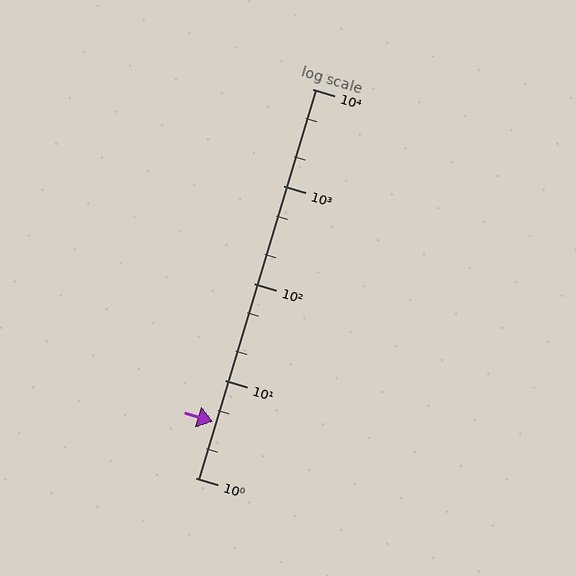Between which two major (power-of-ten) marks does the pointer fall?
The pointer is between 1 and 10.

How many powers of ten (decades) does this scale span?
The scale spans 4 decades, from 1 to 10000.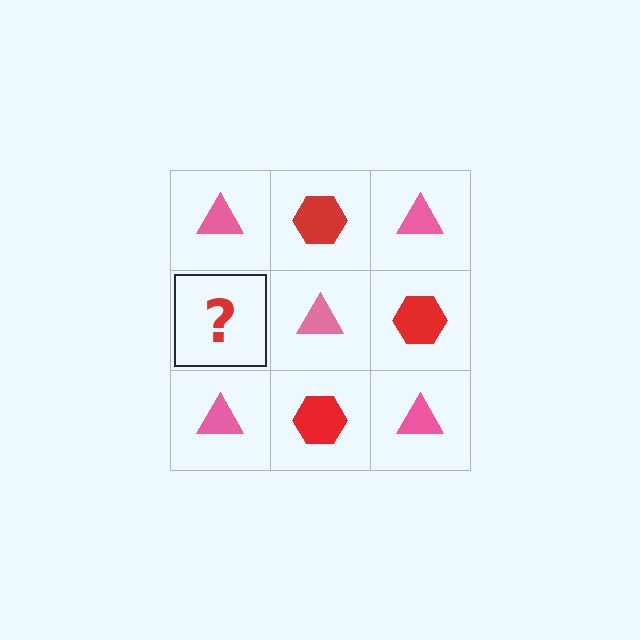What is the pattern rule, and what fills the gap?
The rule is that it alternates pink triangle and red hexagon in a checkerboard pattern. The gap should be filled with a red hexagon.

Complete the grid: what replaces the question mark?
The question mark should be replaced with a red hexagon.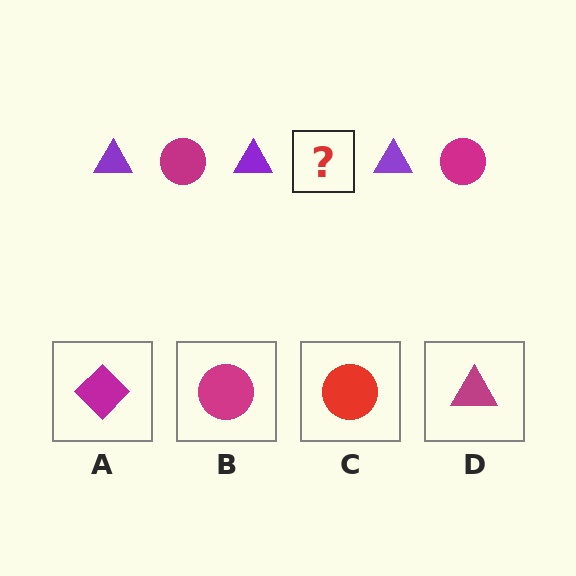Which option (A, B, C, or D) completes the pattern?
B.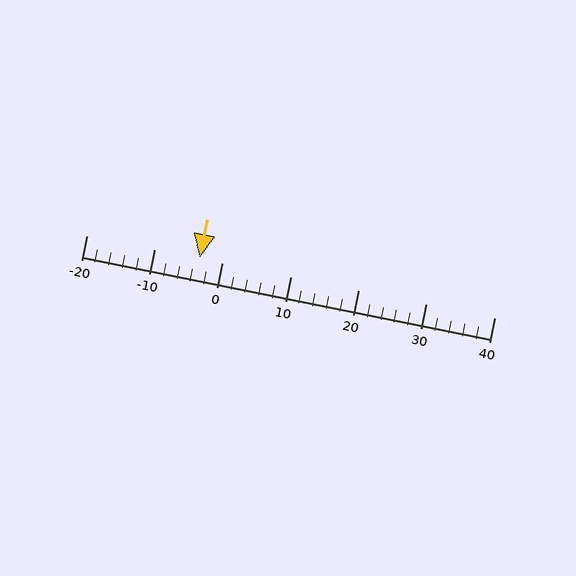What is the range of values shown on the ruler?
The ruler shows values from -20 to 40.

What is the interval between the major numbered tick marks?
The major tick marks are spaced 10 units apart.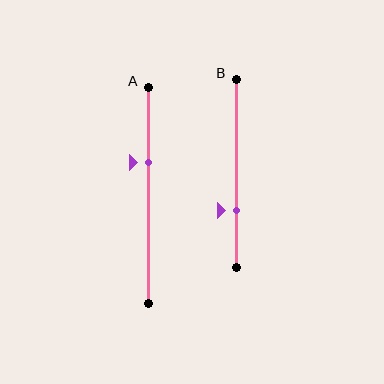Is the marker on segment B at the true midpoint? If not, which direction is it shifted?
No, the marker on segment B is shifted downward by about 20% of the segment length.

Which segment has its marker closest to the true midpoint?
Segment A has its marker closest to the true midpoint.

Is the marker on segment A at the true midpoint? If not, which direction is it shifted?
No, the marker on segment A is shifted upward by about 16% of the segment length.